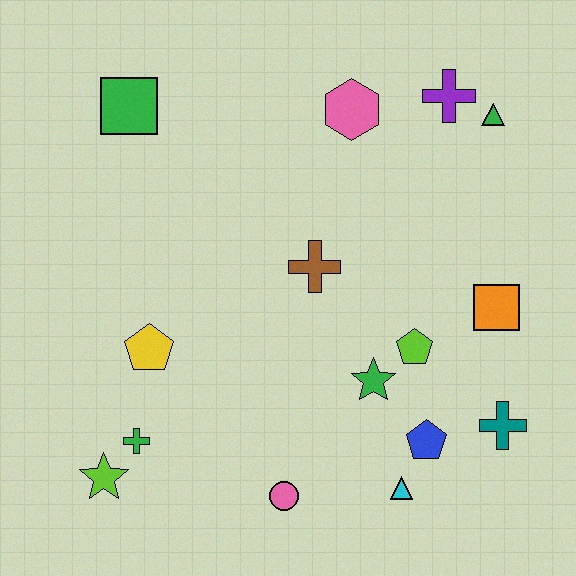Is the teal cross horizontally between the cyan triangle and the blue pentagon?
No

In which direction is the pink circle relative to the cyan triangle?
The pink circle is to the left of the cyan triangle.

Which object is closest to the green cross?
The lime star is closest to the green cross.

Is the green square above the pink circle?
Yes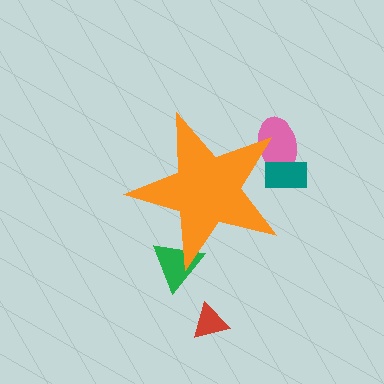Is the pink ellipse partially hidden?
Yes, the pink ellipse is partially hidden behind the orange star.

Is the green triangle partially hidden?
Yes, the green triangle is partially hidden behind the orange star.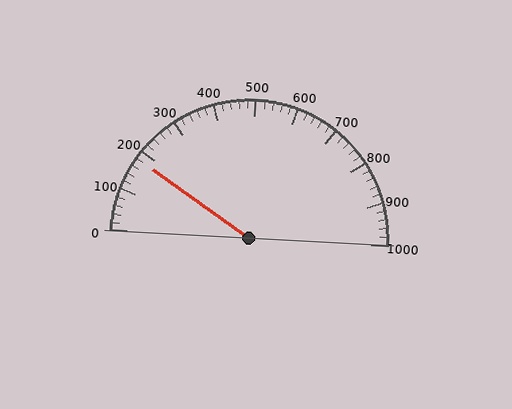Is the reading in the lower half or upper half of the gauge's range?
The reading is in the lower half of the range (0 to 1000).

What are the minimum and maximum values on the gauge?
The gauge ranges from 0 to 1000.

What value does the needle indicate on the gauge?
The needle indicates approximately 180.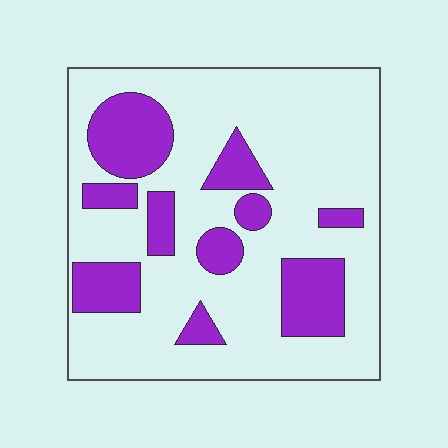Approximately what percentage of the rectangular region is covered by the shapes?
Approximately 25%.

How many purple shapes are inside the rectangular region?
10.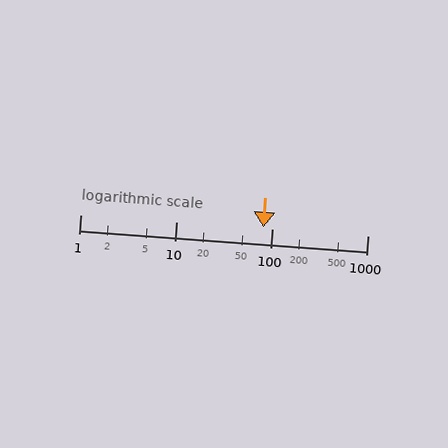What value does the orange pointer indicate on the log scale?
The pointer indicates approximately 82.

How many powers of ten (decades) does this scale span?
The scale spans 3 decades, from 1 to 1000.